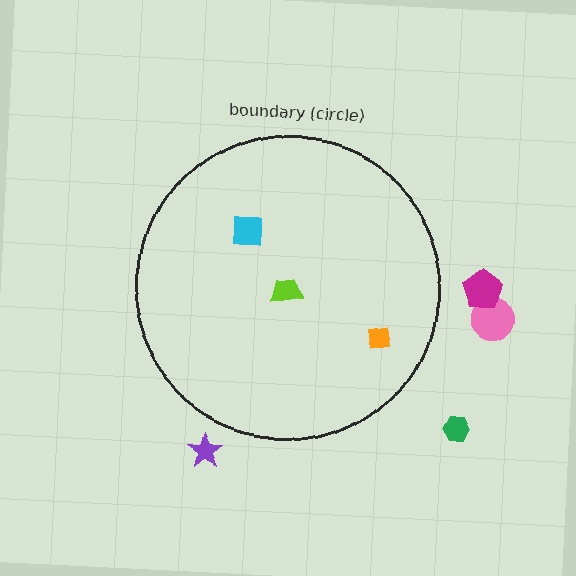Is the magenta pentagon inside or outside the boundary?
Outside.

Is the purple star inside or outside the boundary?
Outside.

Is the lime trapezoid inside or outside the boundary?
Inside.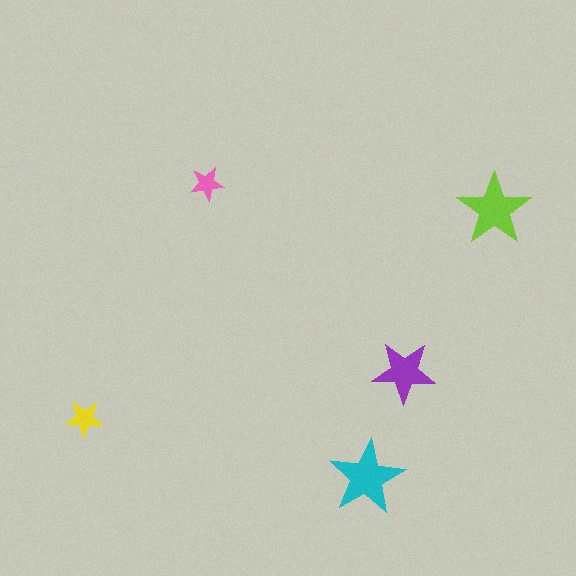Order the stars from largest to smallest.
the cyan one, the lime one, the purple one, the yellow one, the pink one.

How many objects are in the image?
There are 5 objects in the image.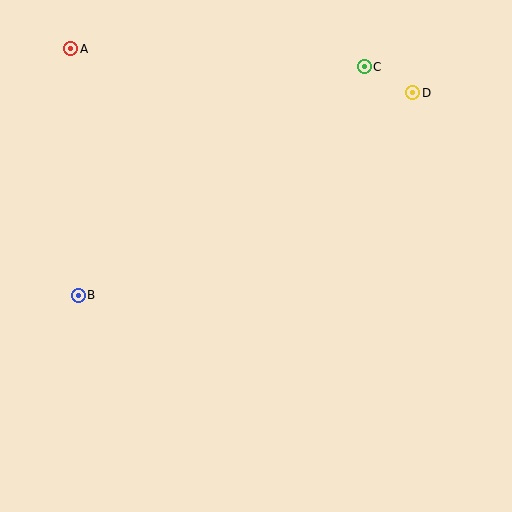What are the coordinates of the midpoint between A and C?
The midpoint between A and C is at (218, 58).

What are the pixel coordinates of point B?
Point B is at (78, 295).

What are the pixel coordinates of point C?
Point C is at (364, 67).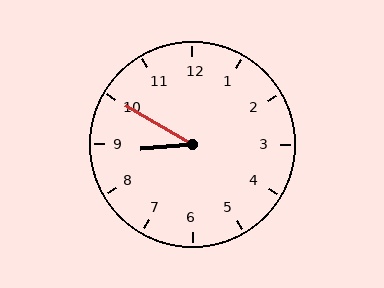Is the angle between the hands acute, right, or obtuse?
It is acute.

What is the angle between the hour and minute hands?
Approximately 35 degrees.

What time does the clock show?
8:50.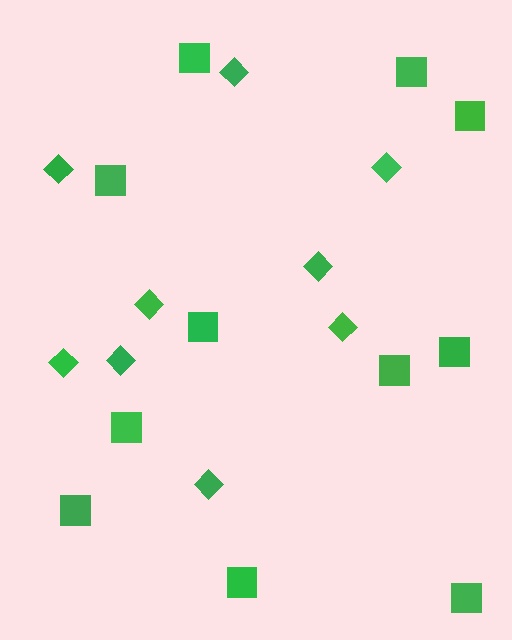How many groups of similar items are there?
There are 2 groups: one group of squares (11) and one group of diamonds (9).